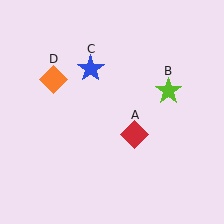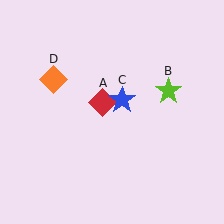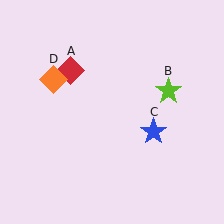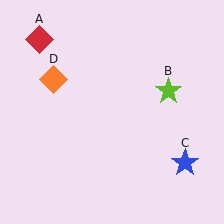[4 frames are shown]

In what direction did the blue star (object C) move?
The blue star (object C) moved down and to the right.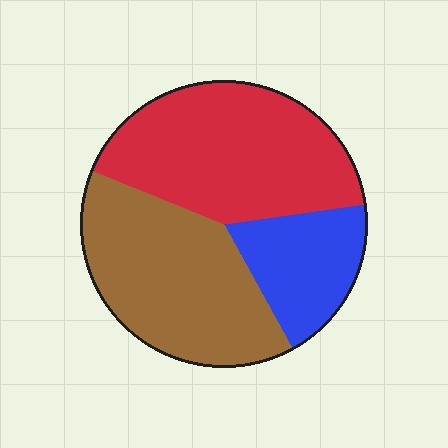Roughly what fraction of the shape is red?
Red covers 42% of the shape.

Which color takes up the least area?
Blue, at roughly 20%.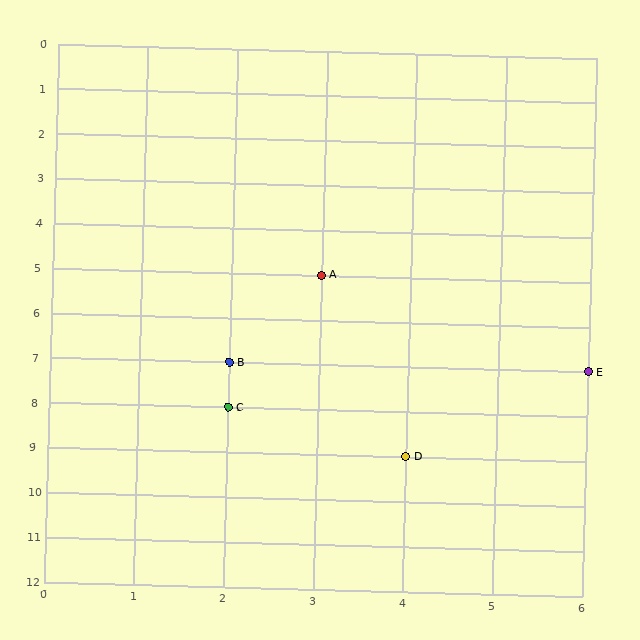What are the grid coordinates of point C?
Point C is at grid coordinates (2, 8).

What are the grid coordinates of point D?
Point D is at grid coordinates (4, 9).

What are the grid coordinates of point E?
Point E is at grid coordinates (6, 7).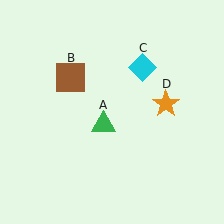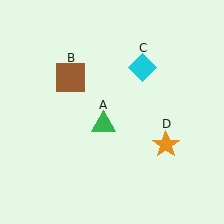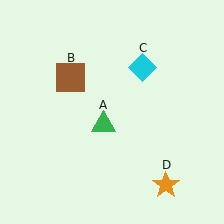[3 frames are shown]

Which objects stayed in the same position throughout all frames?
Green triangle (object A) and brown square (object B) and cyan diamond (object C) remained stationary.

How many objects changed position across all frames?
1 object changed position: orange star (object D).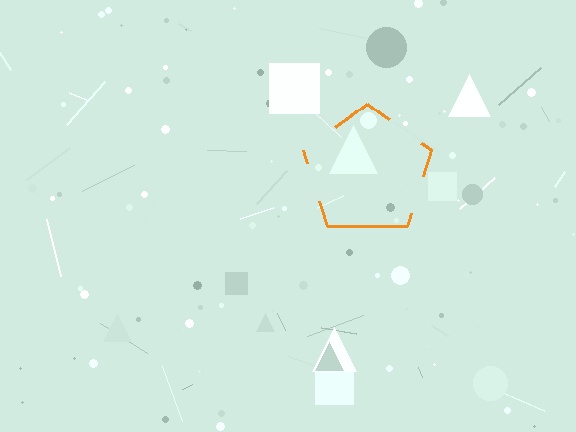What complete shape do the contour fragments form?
The contour fragments form a pentagon.